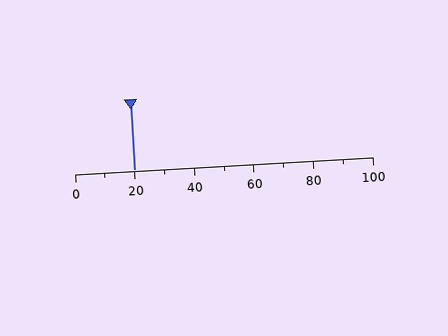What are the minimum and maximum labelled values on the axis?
The axis runs from 0 to 100.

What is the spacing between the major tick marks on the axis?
The major ticks are spaced 20 apart.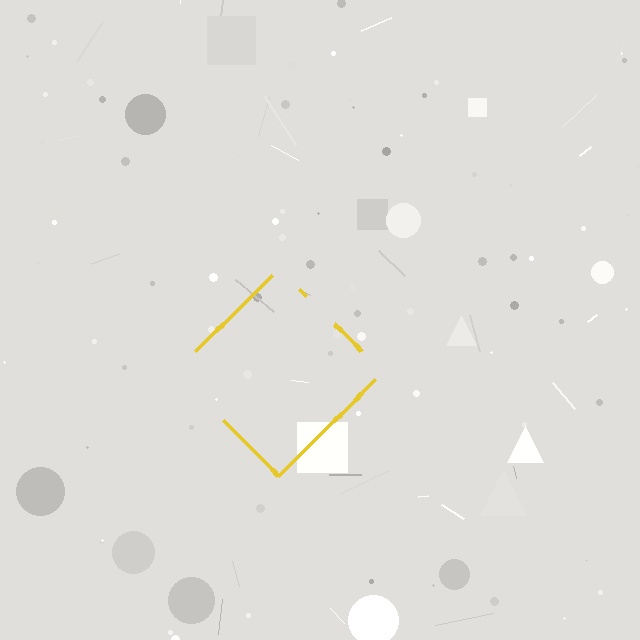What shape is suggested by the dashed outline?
The dashed outline suggests a diamond.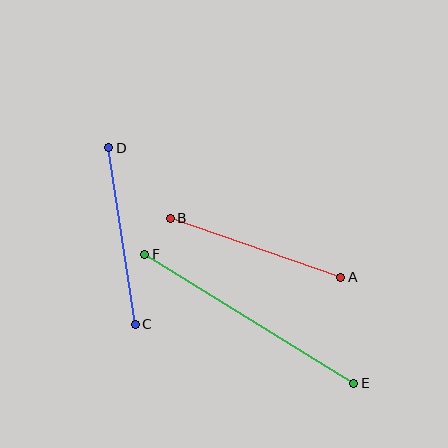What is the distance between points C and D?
The distance is approximately 178 pixels.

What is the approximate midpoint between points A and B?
The midpoint is at approximately (255, 248) pixels.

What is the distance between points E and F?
The distance is approximately 246 pixels.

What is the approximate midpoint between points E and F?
The midpoint is at approximately (249, 319) pixels.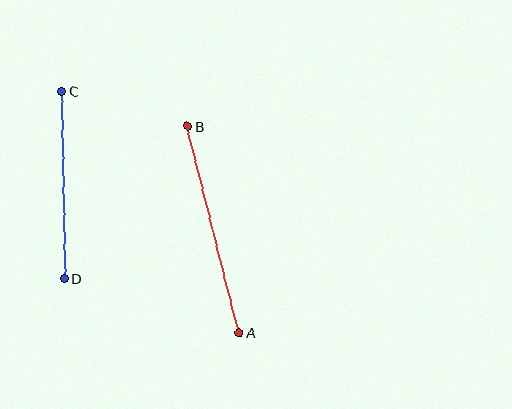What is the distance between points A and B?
The distance is approximately 213 pixels.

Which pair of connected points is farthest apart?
Points A and B are farthest apart.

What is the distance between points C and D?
The distance is approximately 187 pixels.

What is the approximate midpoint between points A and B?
The midpoint is at approximately (213, 229) pixels.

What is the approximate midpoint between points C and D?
The midpoint is at approximately (63, 185) pixels.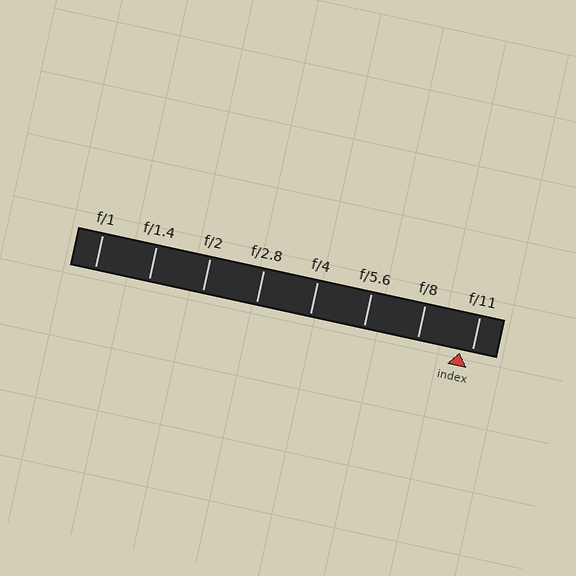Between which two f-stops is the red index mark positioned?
The index mark is between f/8 and f/11.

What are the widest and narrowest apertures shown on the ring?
The widest aperture shown is f/1 and the narrowest is f/11.